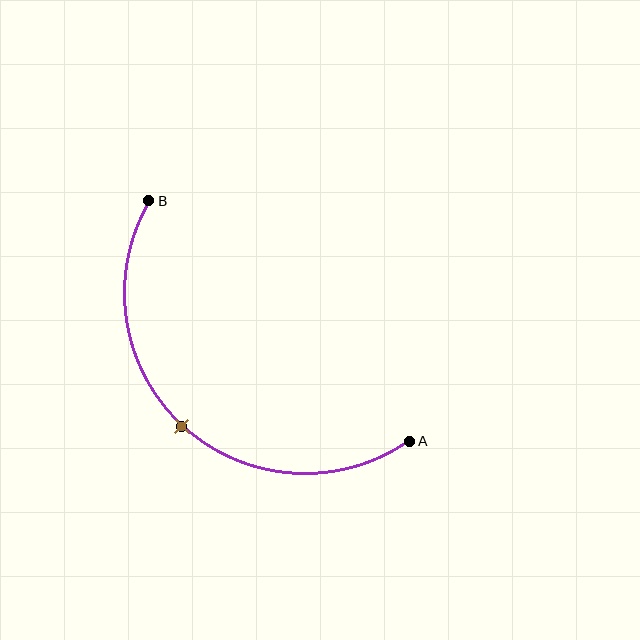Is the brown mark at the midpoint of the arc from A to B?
Yes. The brown mark lies on the arc at equal arc-length from both A and B — it is the arc midpoint.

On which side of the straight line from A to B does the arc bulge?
The arc bulges below and to the left of the straight line connecting A and B.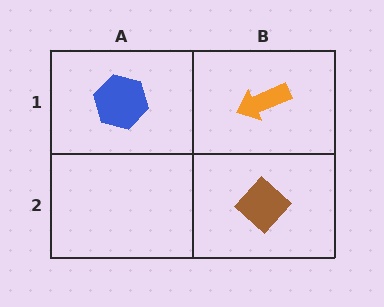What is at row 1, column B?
An orange arrow.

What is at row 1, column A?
A blue hexagon.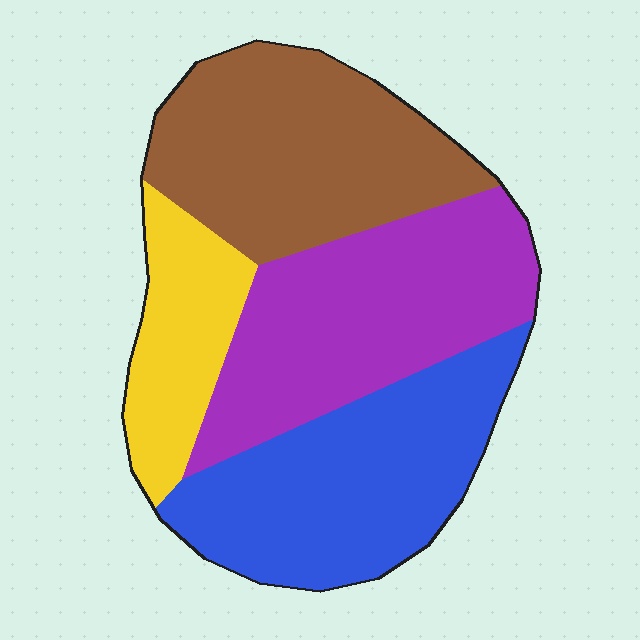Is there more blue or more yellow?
Blue.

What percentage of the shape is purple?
Purple covers 29% of the shape.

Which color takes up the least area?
Yellow, at roughly 15%.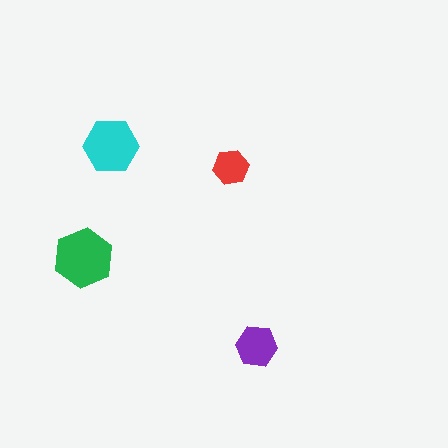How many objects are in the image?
There are 4 objects in the image.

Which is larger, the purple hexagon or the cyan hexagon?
The cyan one.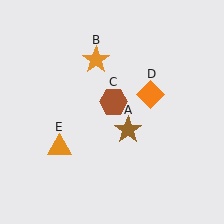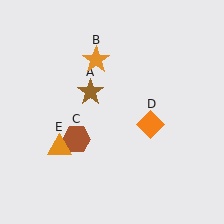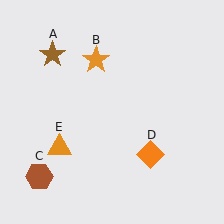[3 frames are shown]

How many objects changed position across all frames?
3 objects changed position: brown star (object A), brown hexagon (object C), orange diamond (object D).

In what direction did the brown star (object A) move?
The brown star (object A) moved up and to the left.